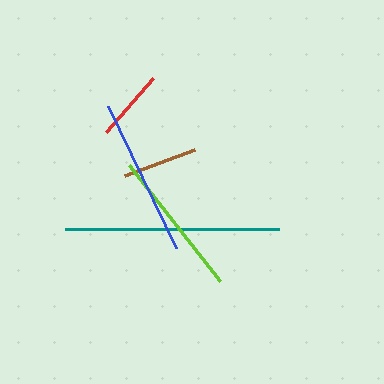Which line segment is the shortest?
The red line is the shortest at approximately 70 pixels.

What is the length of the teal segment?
The teal segment is approximately 214 pixels long.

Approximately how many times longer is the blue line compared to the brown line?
The blue line is approximately 2.1 times the length of the brown line.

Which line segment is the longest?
The teal line is the longest at approximately 214 pixels.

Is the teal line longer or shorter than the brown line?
The teal line is longer than the brown line.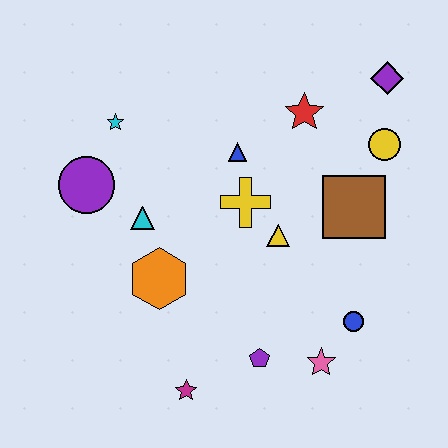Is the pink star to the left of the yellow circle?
Yes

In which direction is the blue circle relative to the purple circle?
The blue circle is to the right of the purple circle.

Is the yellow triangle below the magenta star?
No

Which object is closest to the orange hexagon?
The cyan triangle is closest to the orange hexagon.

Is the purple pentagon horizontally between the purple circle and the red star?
Yes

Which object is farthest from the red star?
The magenta star is farthest from the red star.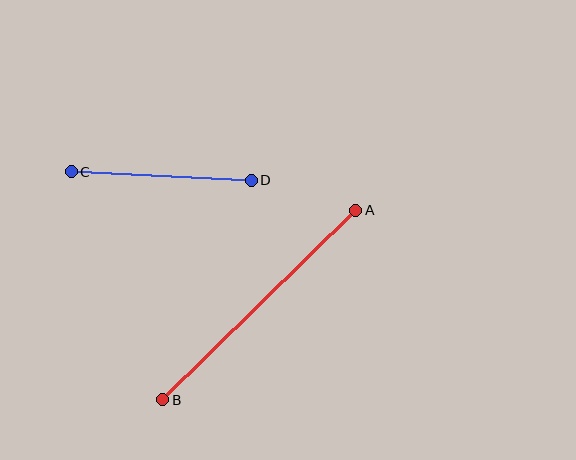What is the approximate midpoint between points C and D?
The midpoint is at approximately (161, 176) pixels.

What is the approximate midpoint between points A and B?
The midpoint is at approximately (259, 305) pixels.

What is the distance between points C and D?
The distance is approximately 180 pixels.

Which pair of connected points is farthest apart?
Points A and B are farthest apart.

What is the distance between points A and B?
The distance is approximately 270 pixels.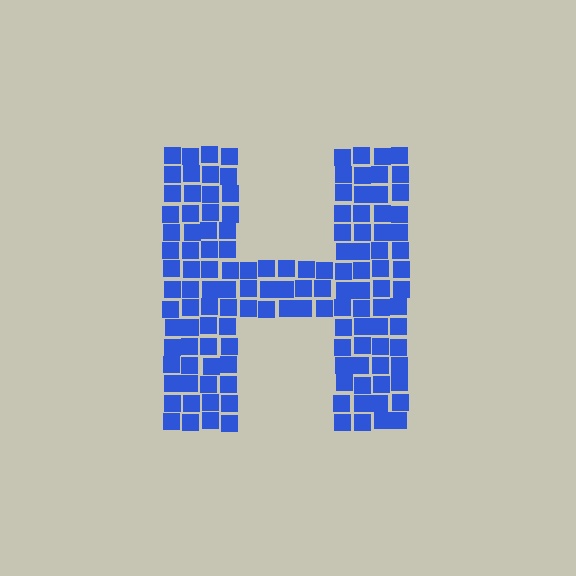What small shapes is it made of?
It is made of small squares.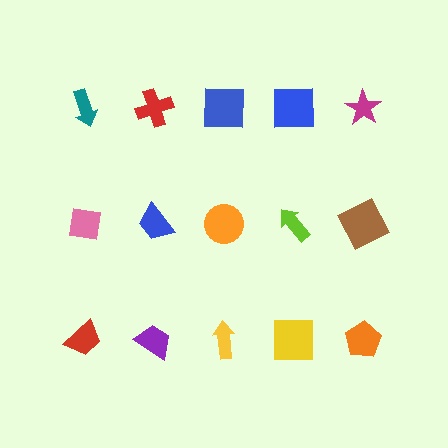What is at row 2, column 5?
A brown square.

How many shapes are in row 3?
5 shapes.